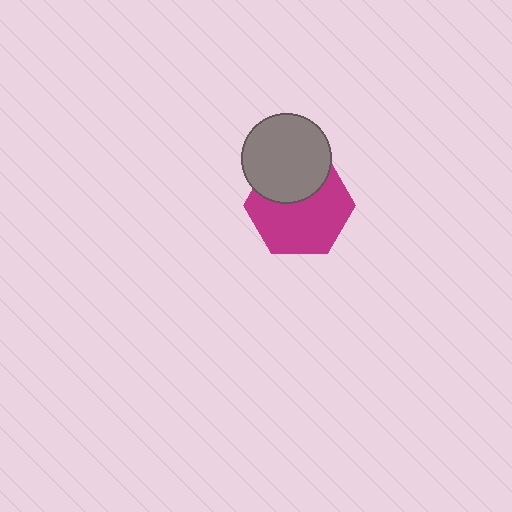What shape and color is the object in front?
The object in front is a gray circle.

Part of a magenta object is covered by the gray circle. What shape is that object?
It is a hexagon.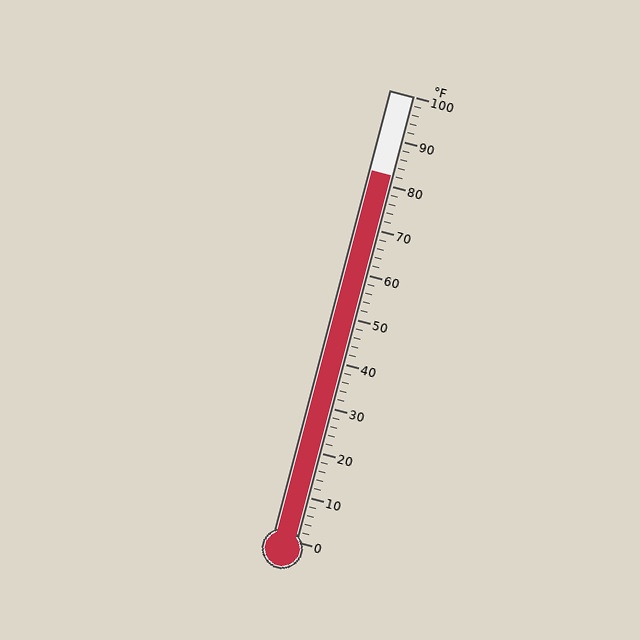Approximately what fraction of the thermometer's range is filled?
The thermometer is filled to approximately 80% of its range.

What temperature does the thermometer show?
The thermometer shows approximately 82°F.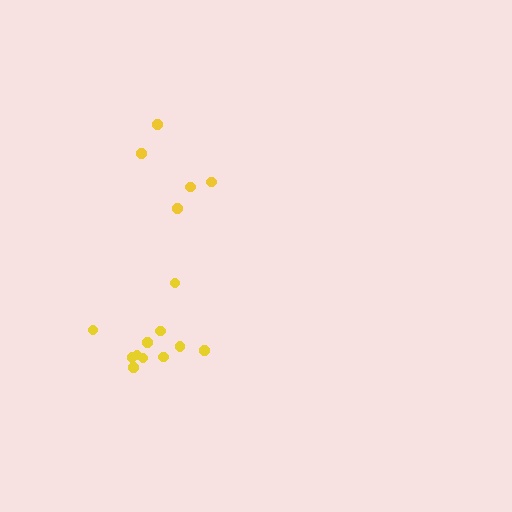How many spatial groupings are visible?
There are 2 spatial groupings.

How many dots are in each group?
Group 1: 11 dots, Group 2: 5 dots (16 total).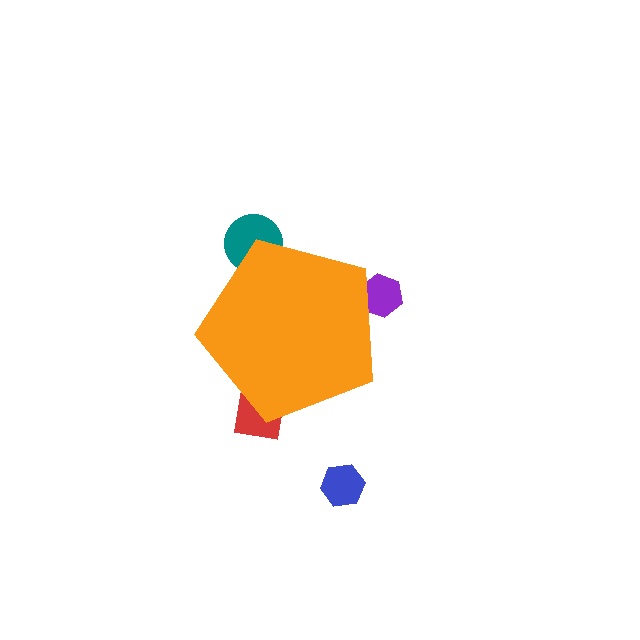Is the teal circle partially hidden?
Yes, the teal circle is partially hidden behind the orange pentagon.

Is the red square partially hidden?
Yes, the red square is partially hidden behind the orange pentagon.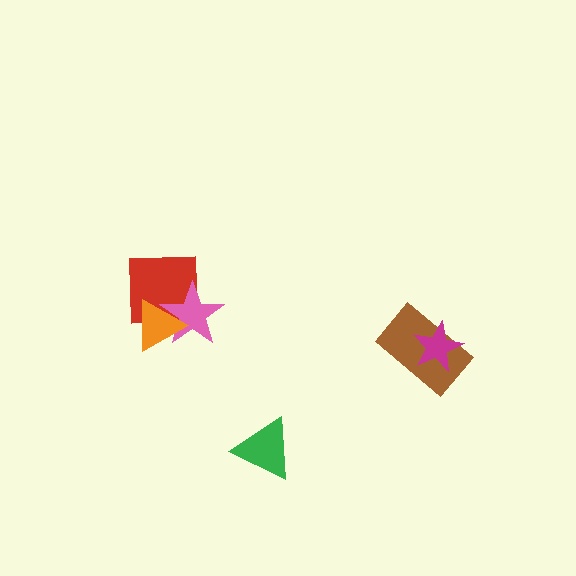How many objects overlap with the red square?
2 objects overlap with the red square.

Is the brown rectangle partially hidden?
Yes, it is partially covered by another shape.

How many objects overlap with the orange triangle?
2 objects overlap with the orange triangle.